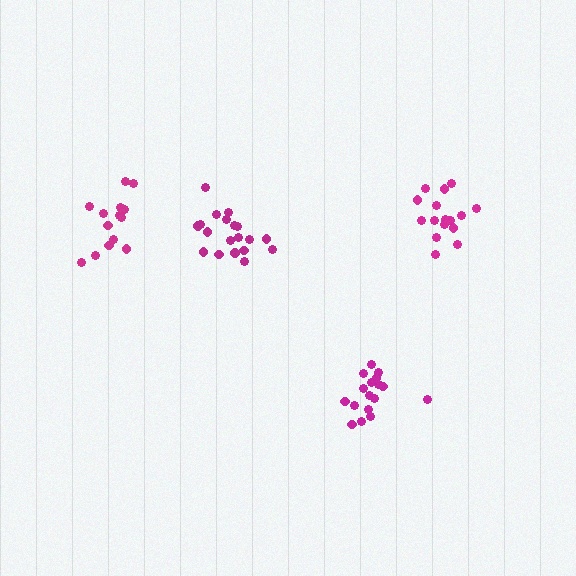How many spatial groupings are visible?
There are 4 spatial groupings.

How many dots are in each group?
Group 1: 19 dots, Group 2: 17 dots, Group 3: 16 dots, Group 4: 14 dots (66 total).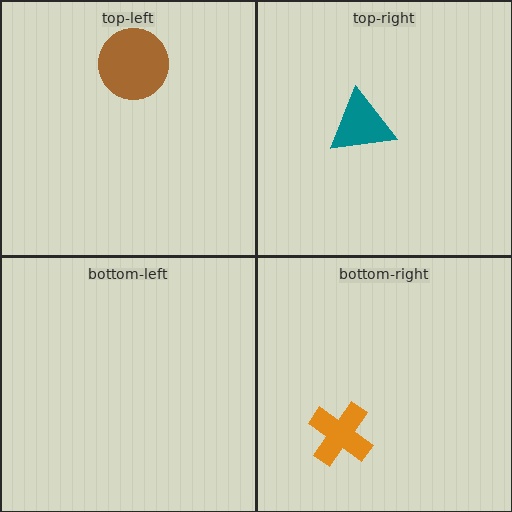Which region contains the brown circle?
The top-left region.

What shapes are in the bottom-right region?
The orange cross.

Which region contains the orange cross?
The bottom-right region.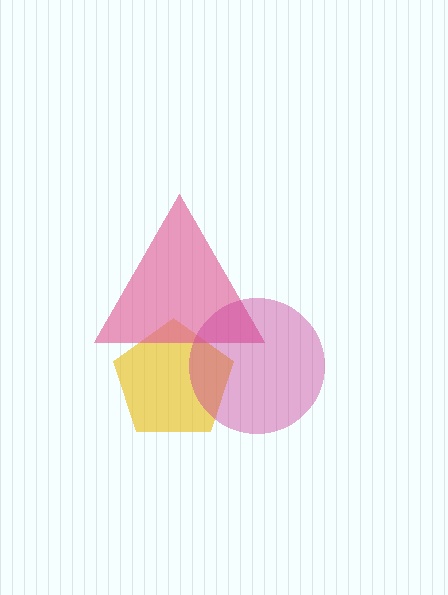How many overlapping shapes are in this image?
There are 3 overlapping shapes in the image.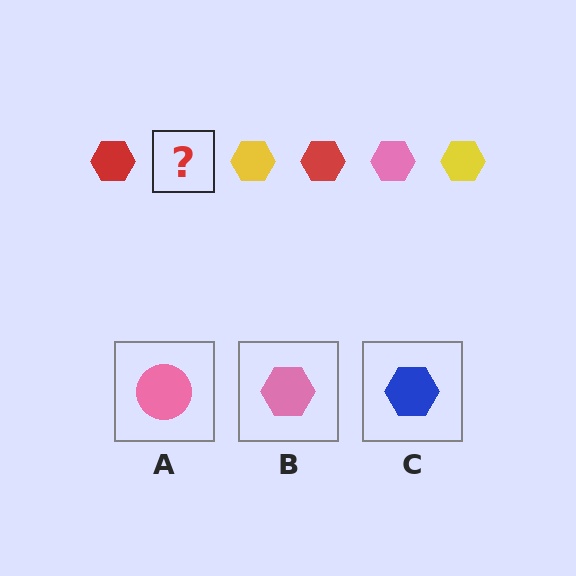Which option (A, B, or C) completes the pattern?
B.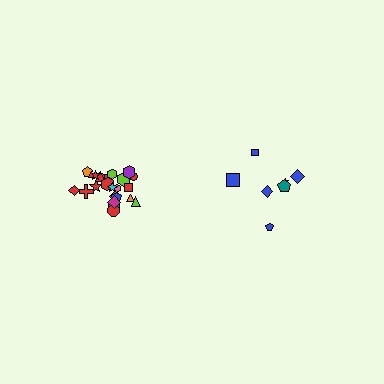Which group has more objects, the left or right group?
The left group.